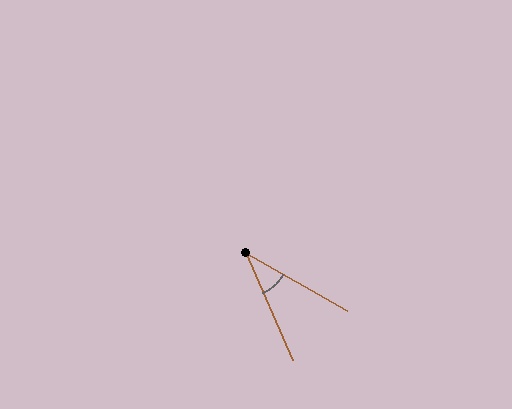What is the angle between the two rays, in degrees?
Approximately 37 degrees.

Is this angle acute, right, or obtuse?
It is acute.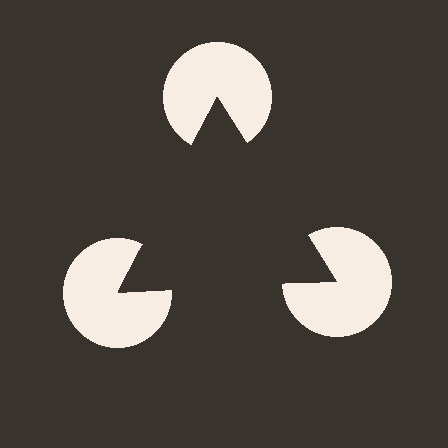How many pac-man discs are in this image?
There are 3 — one at each vertex of the illusory triangle.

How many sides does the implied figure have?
3 sides.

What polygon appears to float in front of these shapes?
An illusory triangle — its edges are inferred from the aligned wedge cuts in the pac-man discs, not physically drawn.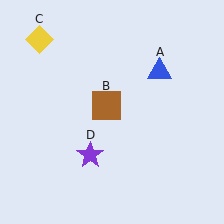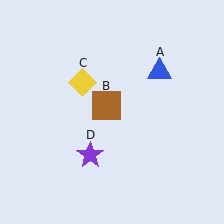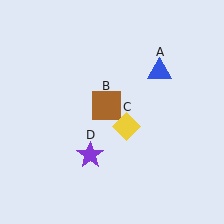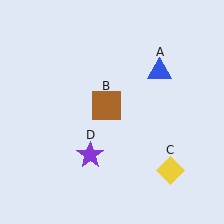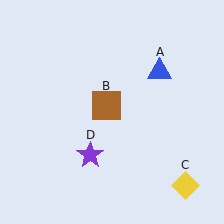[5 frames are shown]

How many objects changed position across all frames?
1 object changed position: yellow diamond (object C).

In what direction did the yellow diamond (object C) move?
The yellow diamond (object C) moved down and to the right.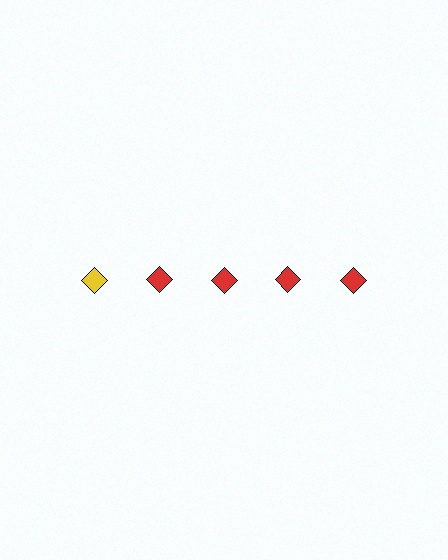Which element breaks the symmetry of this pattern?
The yellow diamond in the top row, leftmost column breaks the symmetry. All other shapes are red diamonds.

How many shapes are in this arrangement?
There are 5 shapes arranged in a grid pattern.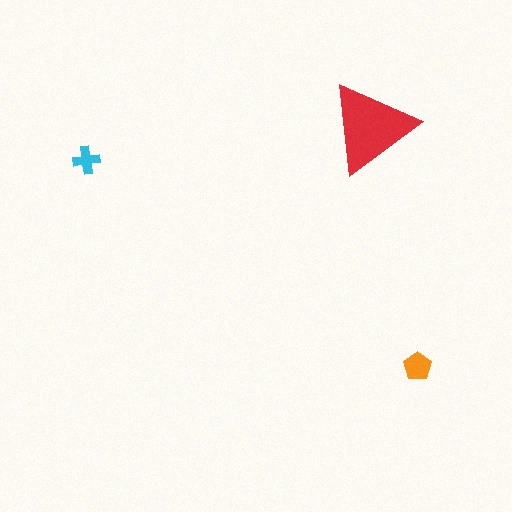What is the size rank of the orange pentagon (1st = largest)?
2nd.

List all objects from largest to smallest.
The red triangle, the orange pentagon, the cyan cross.